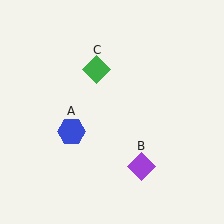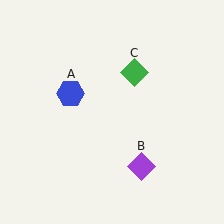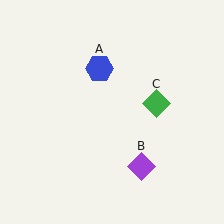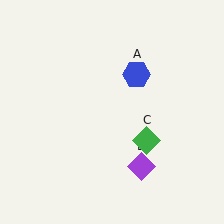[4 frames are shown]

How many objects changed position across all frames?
2 objects changed position: blue hexagon (object A), green diamond (object C).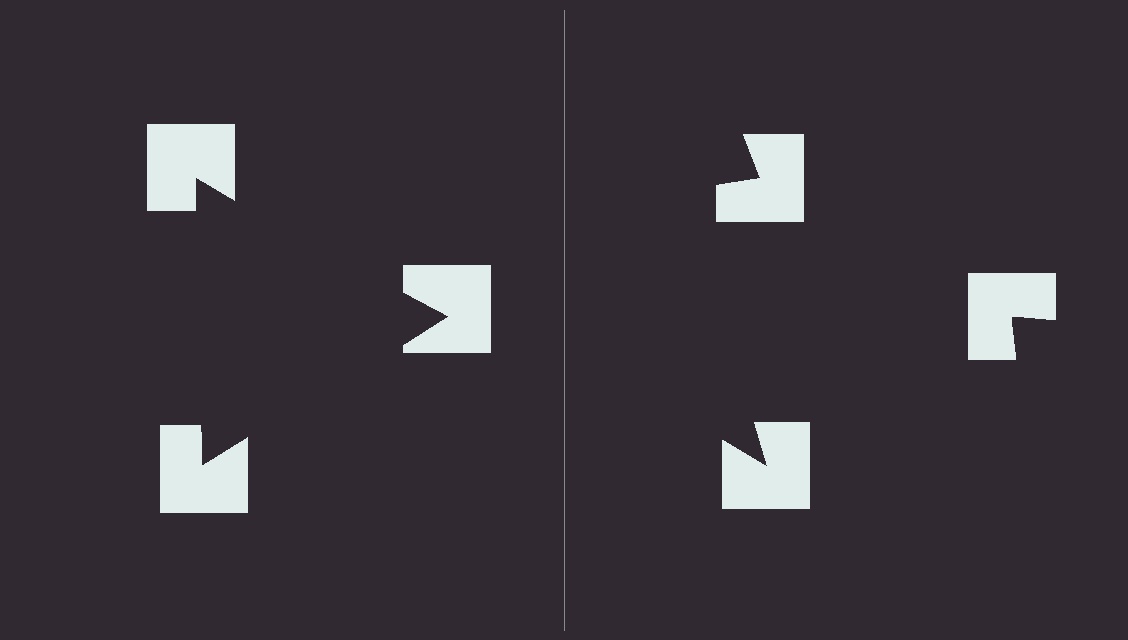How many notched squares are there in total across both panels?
6 — 3 on each side.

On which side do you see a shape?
An illusory triangle appears on the left side. On the right side the wedge cuts are rotated, so no coherent shape forms.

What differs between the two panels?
The notched squares are positioned identically on both sides; only the wedge orientations differ. On the left they align to a triangle; on the right they are misaligned.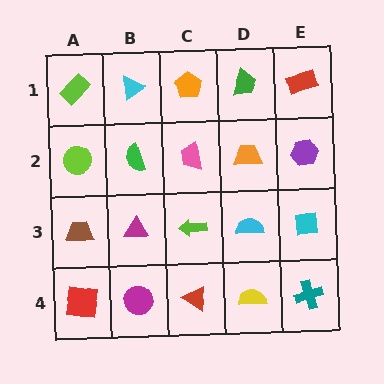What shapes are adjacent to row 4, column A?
A brown trapezoid (row 3, column A), a magenta circle (row 4, column B).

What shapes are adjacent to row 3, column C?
A pink trapezoid (row 2, column C), a red triangle (row 4, column C), a magenta triangle (row 3, column B), a cyan semicircle (row 3, column D).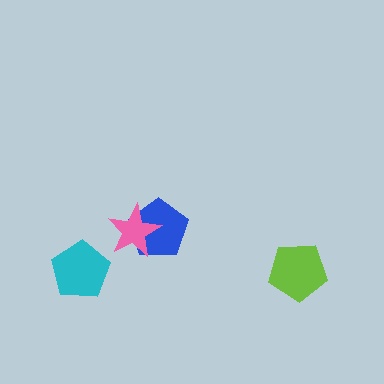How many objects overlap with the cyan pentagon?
0 objects overlap with the cyan pentagon.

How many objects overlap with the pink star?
1 object overlaps with the pink star.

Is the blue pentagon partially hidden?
Yes, it is partially covered by another shape.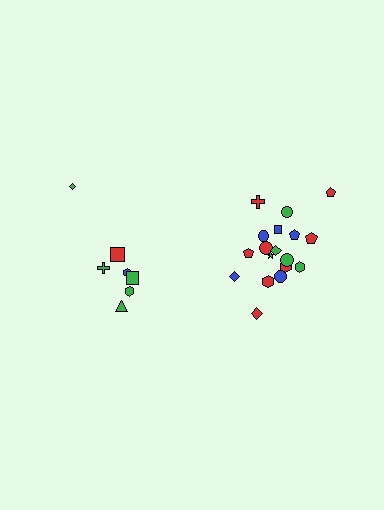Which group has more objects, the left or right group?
The right group.